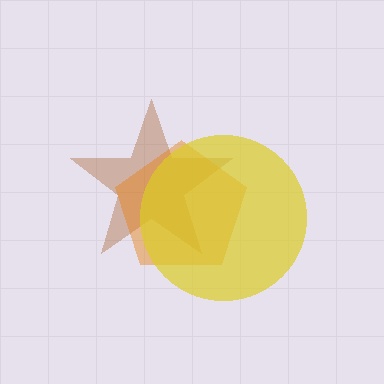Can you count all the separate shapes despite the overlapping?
Yes, there are 3 separate shapes.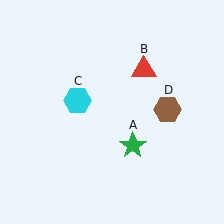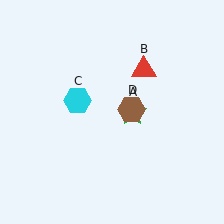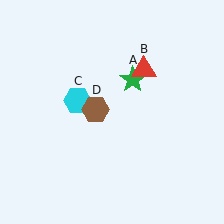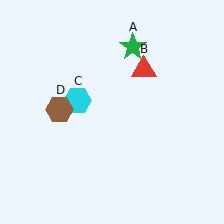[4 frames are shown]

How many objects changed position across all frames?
2 objects changed position: green star (object A), brown hexagon (object D).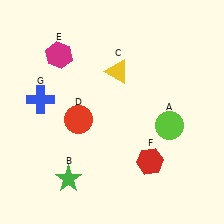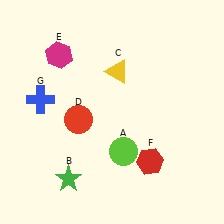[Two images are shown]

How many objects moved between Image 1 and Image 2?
1 object moved between the two images.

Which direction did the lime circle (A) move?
The lime circle (A) moved left.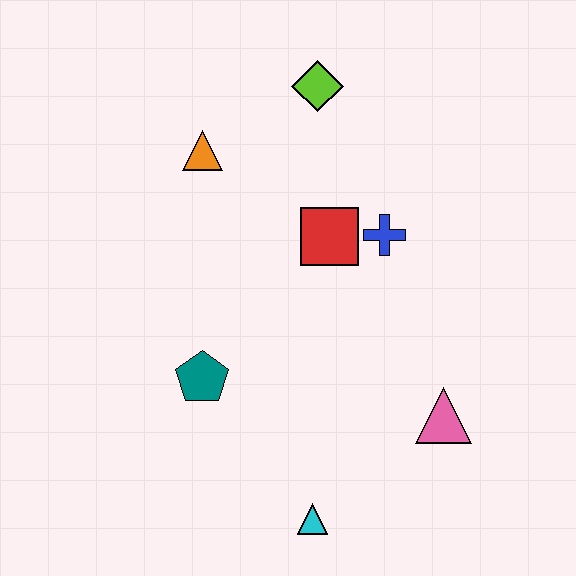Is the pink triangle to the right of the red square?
Yes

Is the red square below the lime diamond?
Yes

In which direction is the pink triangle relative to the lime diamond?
The pink triangle is below the lime diamond.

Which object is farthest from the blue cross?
The cyan triangle is farthest from the blue cross.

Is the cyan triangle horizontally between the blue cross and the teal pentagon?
Yes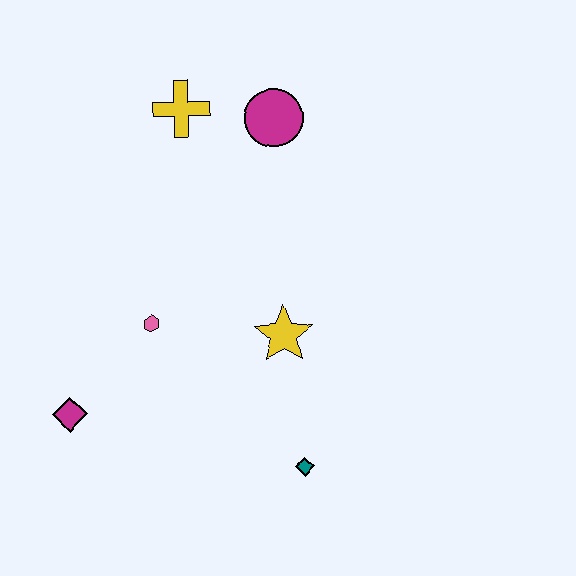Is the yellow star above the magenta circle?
No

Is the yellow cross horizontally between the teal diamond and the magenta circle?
No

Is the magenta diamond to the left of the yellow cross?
Yes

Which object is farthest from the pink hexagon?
The magenta circle is farthest from the pink hexagon.